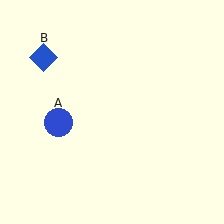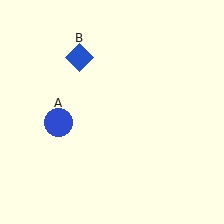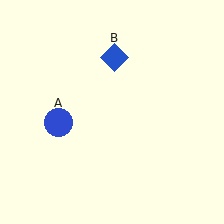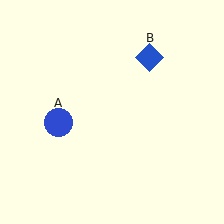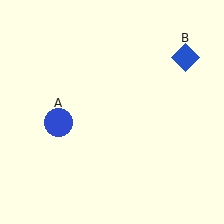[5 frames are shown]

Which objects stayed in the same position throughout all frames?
Blue circle (object A) remained stationary.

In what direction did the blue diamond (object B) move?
The blue diamond (object B) moved right.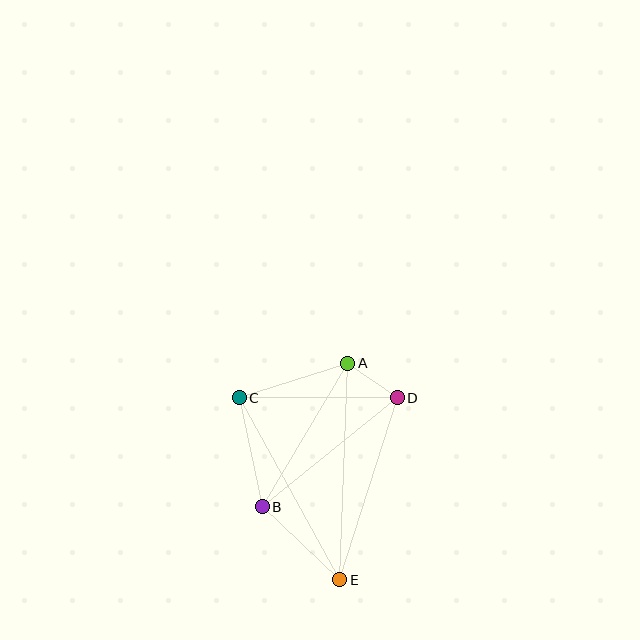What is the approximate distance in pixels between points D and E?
The distance between D and E is approximately 191 pixels.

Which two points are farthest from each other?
Points A and E are farthest from each other.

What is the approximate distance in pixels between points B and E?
The distance between B and E is approximately 106 pixels.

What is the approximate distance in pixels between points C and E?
The distance between C and E is approximately 208 pixels.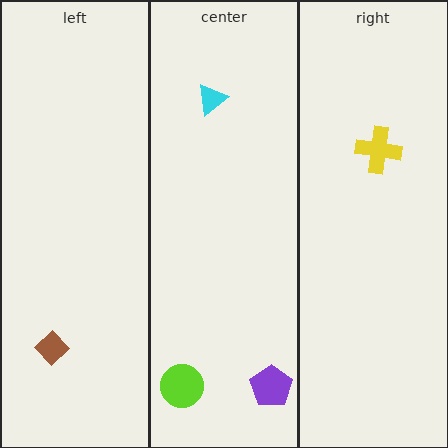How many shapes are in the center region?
3.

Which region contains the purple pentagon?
The center region.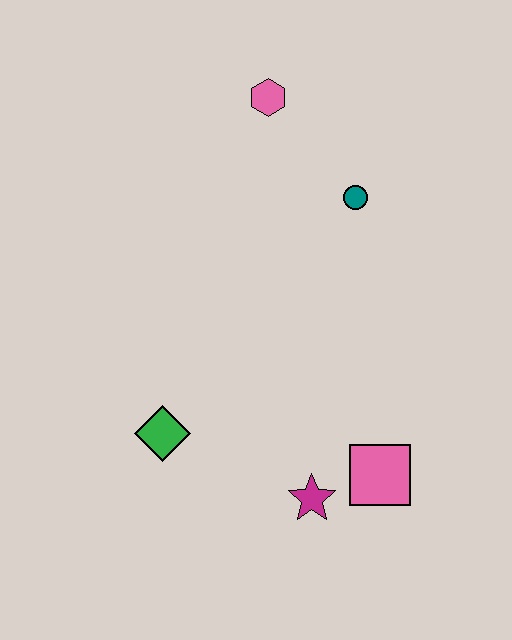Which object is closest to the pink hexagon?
The teal circle is closest to the pink hexagon.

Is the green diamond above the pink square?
Yes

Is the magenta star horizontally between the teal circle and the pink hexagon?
Yes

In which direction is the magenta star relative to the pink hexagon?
The magenta star is below the pink hexagon.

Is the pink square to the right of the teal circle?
Yes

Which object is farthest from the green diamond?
The pink hexagon is farthest from the green diamond.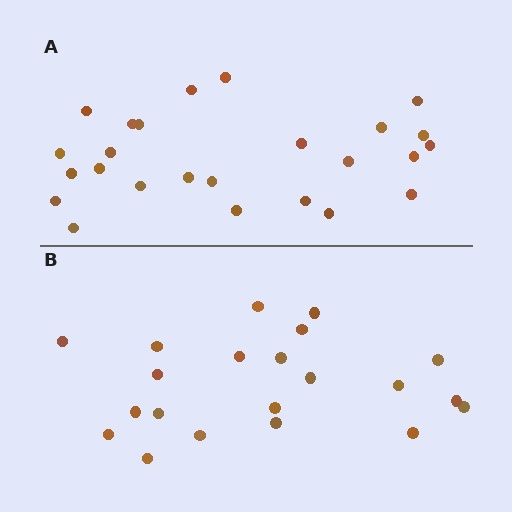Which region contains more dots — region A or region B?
Region A (the top region) has more dots.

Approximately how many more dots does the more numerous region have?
Region A has about 4 more dots than region B.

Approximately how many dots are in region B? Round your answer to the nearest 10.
About 20 dots. (The exact count is 21, which rounds to 20.)